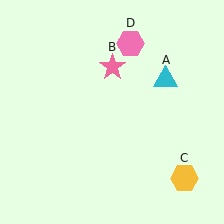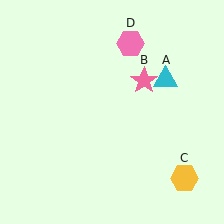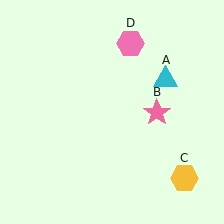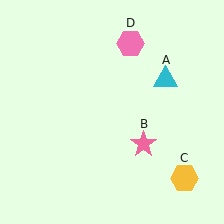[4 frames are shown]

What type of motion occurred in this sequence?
The pink star (object B) rotated clockwise around the center of the scene.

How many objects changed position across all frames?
1 object changed position: pink star (object B).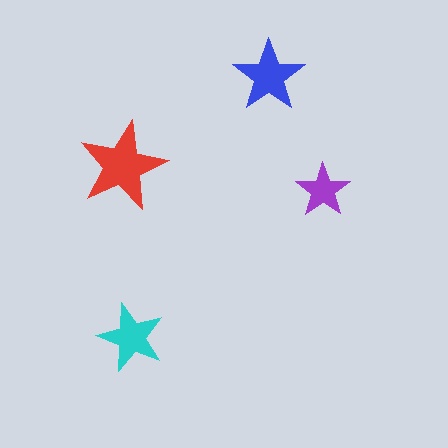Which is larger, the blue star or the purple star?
The blue one.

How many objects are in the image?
There are 4 objects in the image.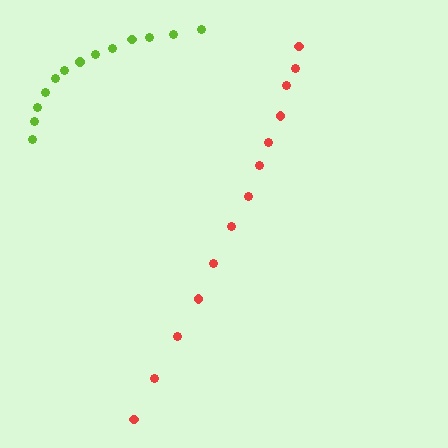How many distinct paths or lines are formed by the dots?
There are 2 distinct paths.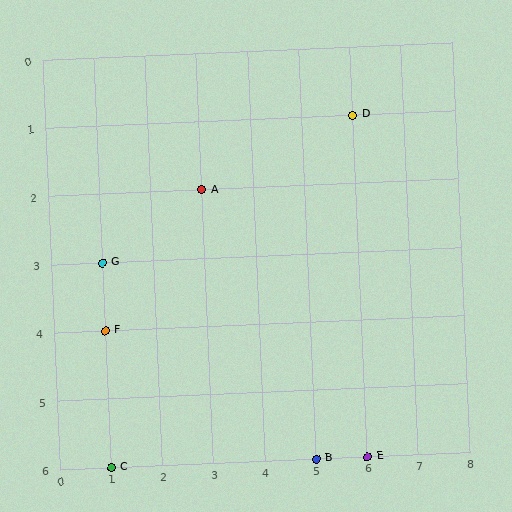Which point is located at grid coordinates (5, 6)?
Point B is at (5, 6).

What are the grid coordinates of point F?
Point F is at grid coordinates (1, 4).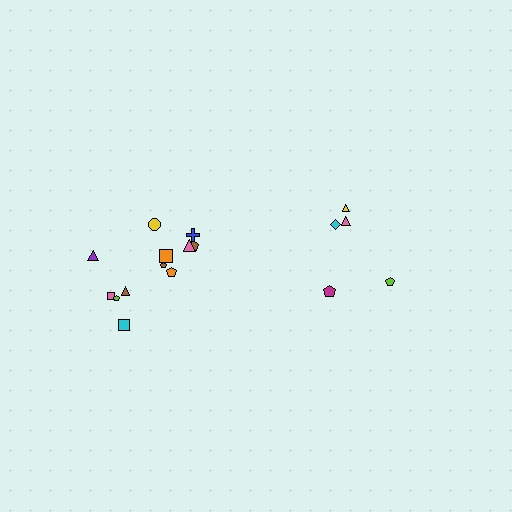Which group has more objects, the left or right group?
The left group.